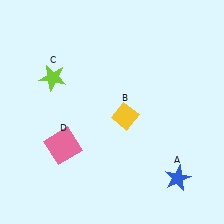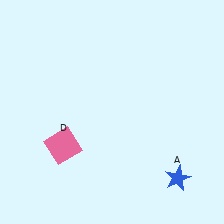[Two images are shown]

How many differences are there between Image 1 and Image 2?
There are 2 differences between the two images.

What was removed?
The yellow diamond (B), the lime star (C) were removed in Image 2.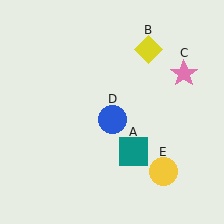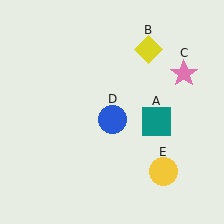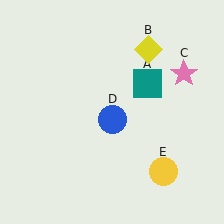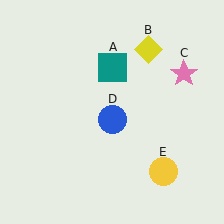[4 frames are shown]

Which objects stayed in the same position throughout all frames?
Yellow diamond (object B) and pink star (object C) and blue circle (object D) and yellow circle (object E) remained stationary.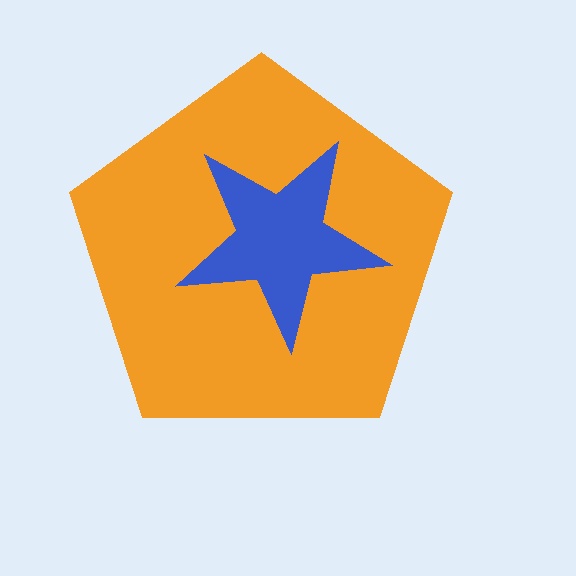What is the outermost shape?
The orange pentagon.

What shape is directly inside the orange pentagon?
The blue star.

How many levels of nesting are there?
2.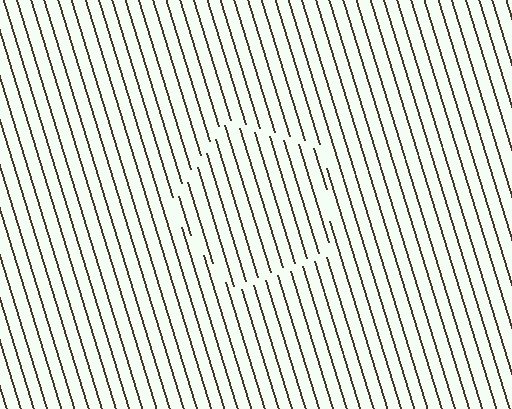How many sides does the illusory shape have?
5 sides — the line-ends trace a pentagon.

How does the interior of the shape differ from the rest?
The interior of the shape contains the same grating, shifted by half a period — the contour is defined by the phase discontinuity where line-ends from the inner and outer gratings abut.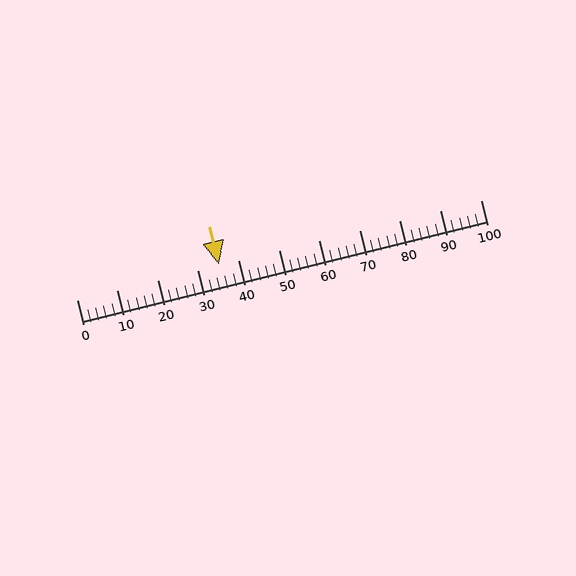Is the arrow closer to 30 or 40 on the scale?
The arrow is closer to 40.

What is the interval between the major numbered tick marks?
The major tick marks are spaced 10 units apart.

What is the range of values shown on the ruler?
The ruler shows values from 0 to 100.